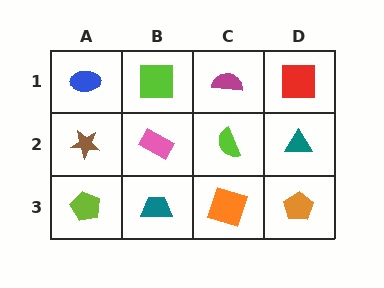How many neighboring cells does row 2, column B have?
4.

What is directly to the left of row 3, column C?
A teal trapezoid.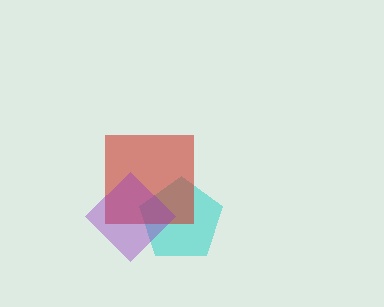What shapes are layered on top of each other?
The layered shapes are: a cyan pentagon, a red square, a purple diamond.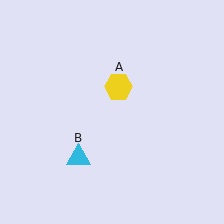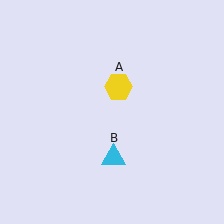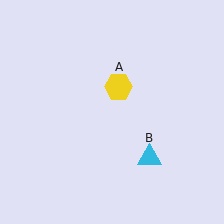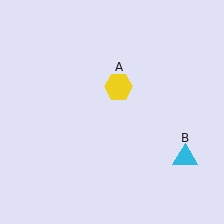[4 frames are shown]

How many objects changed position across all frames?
1 object changed position: cyan triangle (object B).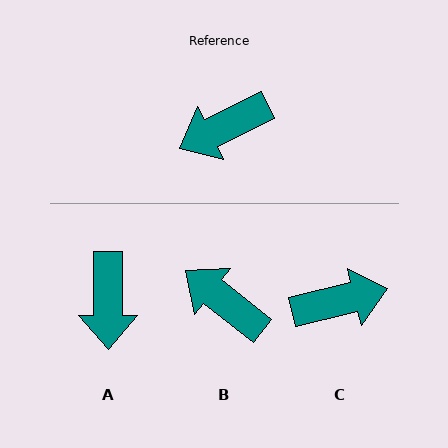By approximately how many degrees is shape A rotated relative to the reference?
Approximately 64 degrees counter-clockwise.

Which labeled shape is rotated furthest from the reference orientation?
C, about 168 degrees away.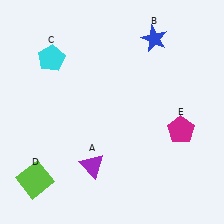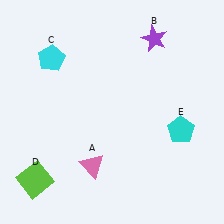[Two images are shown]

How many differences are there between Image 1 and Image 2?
There are 3 differences between the two images.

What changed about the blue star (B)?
In Image 1, B is blue. In Image 2, it changed to purple.